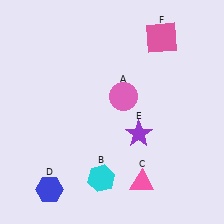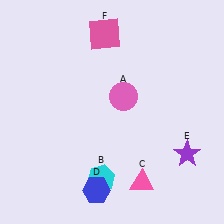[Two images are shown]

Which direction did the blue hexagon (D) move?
The blue hexagon (D) moved right.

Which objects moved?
The objects that moved are: the blue hexagon (D), the purple star (E), the pink square (F).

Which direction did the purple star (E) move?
The purple star (E) moved right.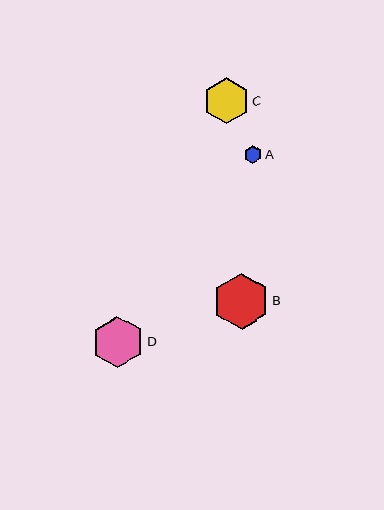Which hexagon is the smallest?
Hexagon A is the smallest with a size of approximately 18 pixels.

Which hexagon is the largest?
Hexagon B is the largest with a size of approximately 56 pixels.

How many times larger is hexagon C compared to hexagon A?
Hexagon C is approximately 2.6 times the size of hexagon A.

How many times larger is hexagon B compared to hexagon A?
Hexagon B is approximately 3.2 times the size of hexagon A.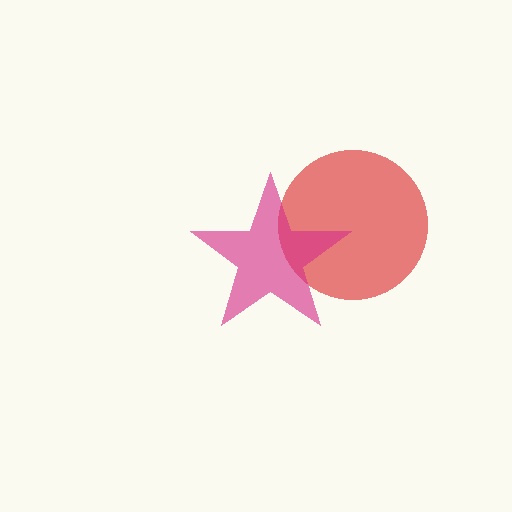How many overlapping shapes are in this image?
There are 2 overlapping shapes in the image.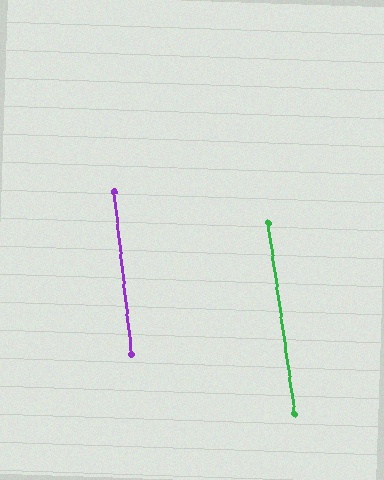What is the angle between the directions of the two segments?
Approximately 2 degrees.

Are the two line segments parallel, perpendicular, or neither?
Parallel — their directions differ by only 1.8°.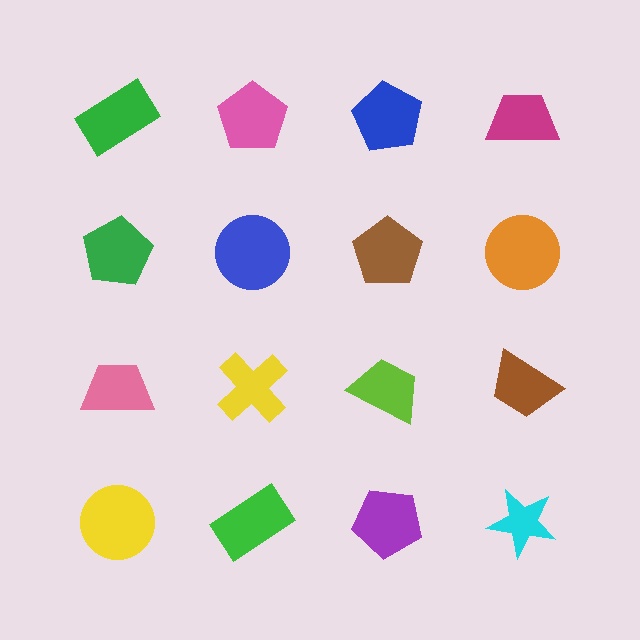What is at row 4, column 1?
A yellow circle.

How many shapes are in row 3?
4 shapes.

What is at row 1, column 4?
A magenta trapezoid.